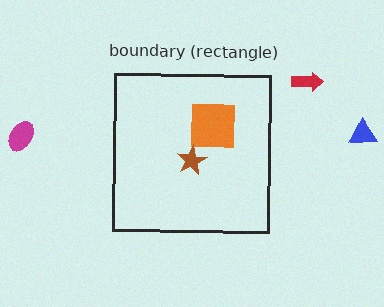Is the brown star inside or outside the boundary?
Inside.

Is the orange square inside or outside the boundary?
Inside.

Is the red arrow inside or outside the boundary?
Outside.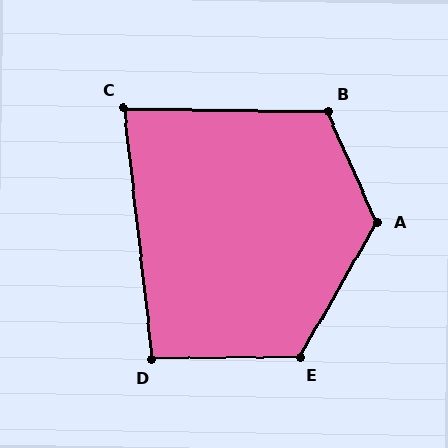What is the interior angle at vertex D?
Approximately 96 degrees (obtuse).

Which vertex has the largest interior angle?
A, at approximately 126 degrees.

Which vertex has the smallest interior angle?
C, at approximately 83 degrees.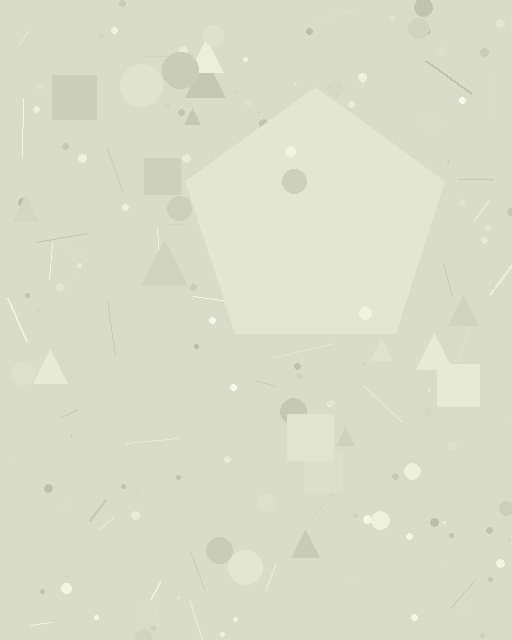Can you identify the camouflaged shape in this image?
The camouflaged shape is a pentagon.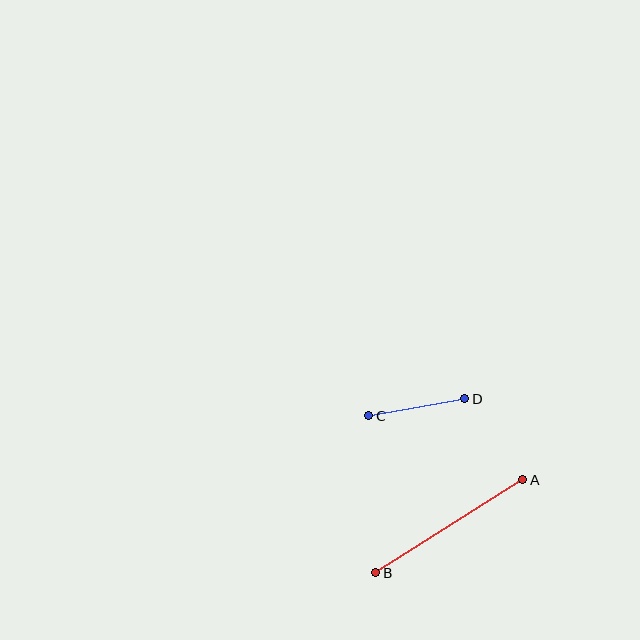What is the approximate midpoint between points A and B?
The midpoint is at approximately (449, 526) pixels.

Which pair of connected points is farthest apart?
Points A and B are farthest apart.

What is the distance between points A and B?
The distance is approximately 174 pixels.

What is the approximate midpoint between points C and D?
The midpoint is at approximately (417, 407) pixels.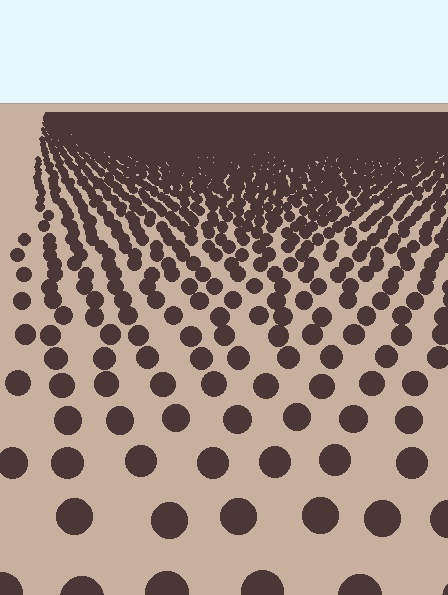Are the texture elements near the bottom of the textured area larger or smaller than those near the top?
Larger. Near the bottom, elements are closer to the viewer and appear at a bigger on-screen size.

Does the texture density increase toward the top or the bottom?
Density increases toward the top.